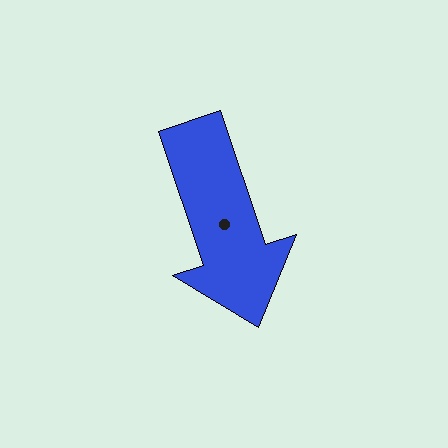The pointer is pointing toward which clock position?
Roughly 5 o'clock.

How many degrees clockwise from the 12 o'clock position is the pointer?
Approximately 162 degrees.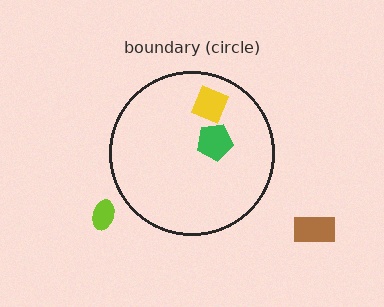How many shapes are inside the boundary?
2 inside, 2 outside.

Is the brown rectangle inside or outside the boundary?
Outside.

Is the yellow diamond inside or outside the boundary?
Inside.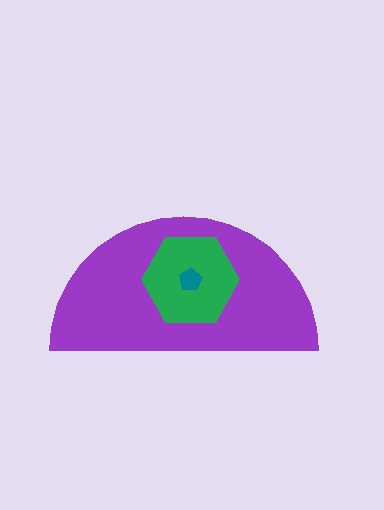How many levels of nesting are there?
3.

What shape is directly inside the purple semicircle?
The green hexagon.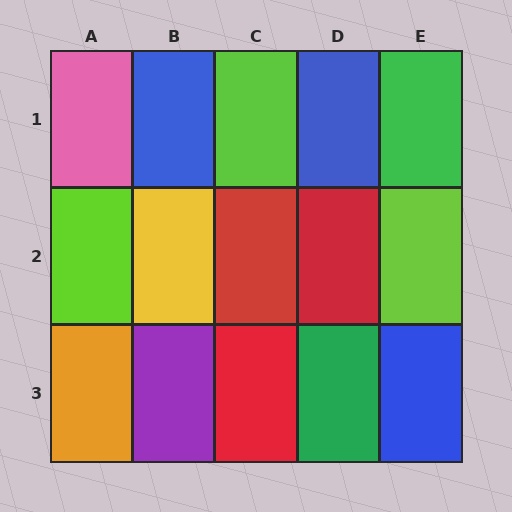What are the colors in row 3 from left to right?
Orange, purple, red, green, blue.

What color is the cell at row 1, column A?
Pink.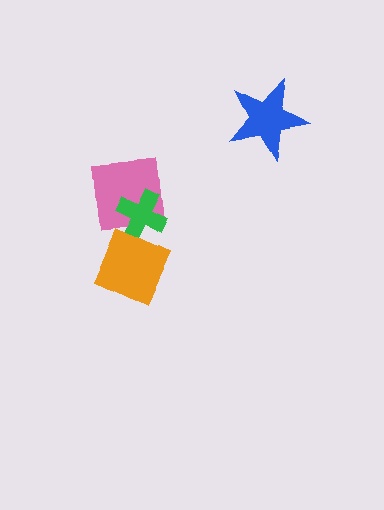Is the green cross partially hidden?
Yes, it is partially covered by another shape.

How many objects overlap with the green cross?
2 objects overlap with the green cross.